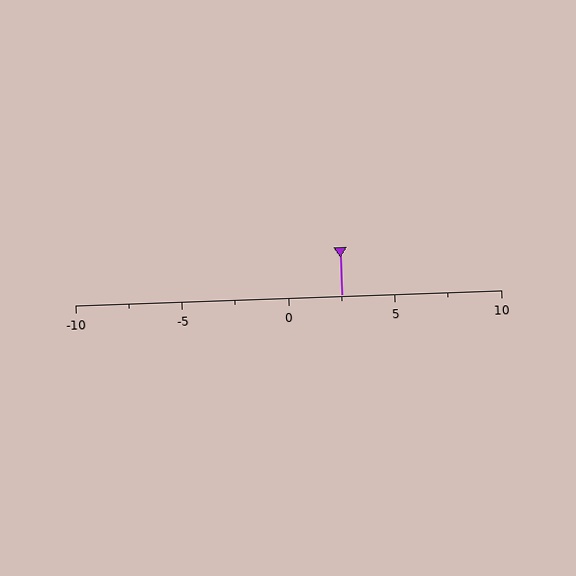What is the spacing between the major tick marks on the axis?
The major ticks are spaced 5 apart.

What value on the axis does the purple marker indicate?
The marker indicates approximately 2.5.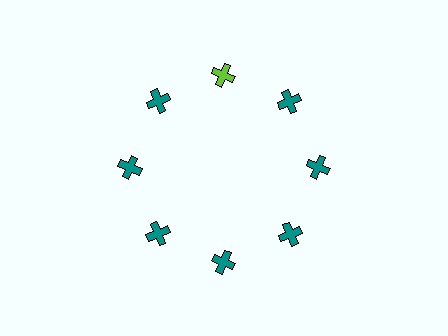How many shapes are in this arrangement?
There are 8 shapes arranged in a ring pattern.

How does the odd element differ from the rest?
It has a different color: lime instead of teal.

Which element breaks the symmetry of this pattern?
The lime cross at roughly the 12 o'clock position breaks the symmetry. All other shapes are teal crosses.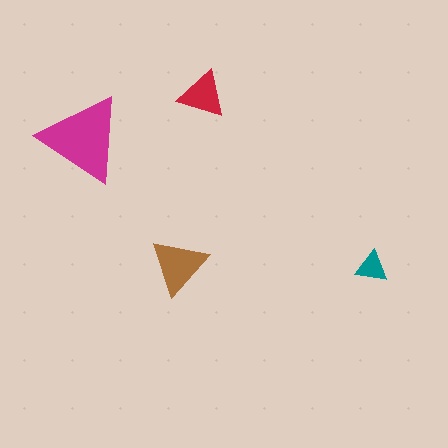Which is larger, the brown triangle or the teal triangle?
The brown one.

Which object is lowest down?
The teal triangle is bottommost.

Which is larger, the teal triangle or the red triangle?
The red one.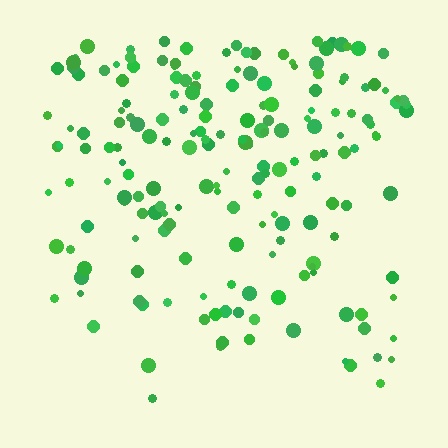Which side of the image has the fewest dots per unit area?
The bottom.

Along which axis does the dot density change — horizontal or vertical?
Vertical.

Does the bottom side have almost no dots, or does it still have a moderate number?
Still a moderate number, just noticeably fewer than the top.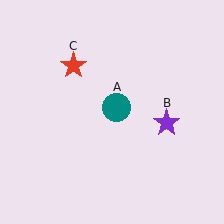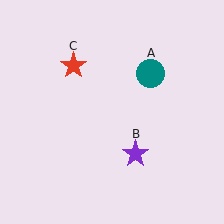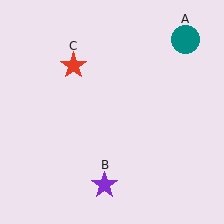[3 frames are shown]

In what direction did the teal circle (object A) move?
The teal circle (object A) moved up and to the right.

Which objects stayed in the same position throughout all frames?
Red star (object C) remained stationary.